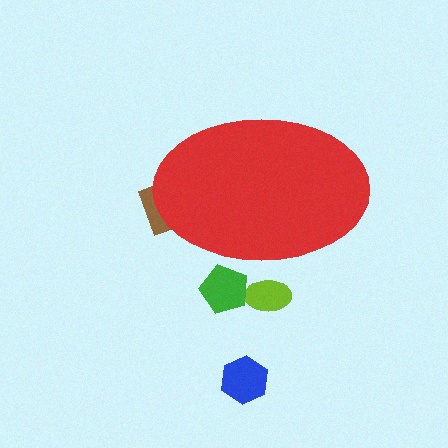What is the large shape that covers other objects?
A red ellipse.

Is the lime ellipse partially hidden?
Yes, the lime ellipse is partially hidden behind the red ellipse.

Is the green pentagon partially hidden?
Yes, the green pentagon is partially hidden behind the red ellipse.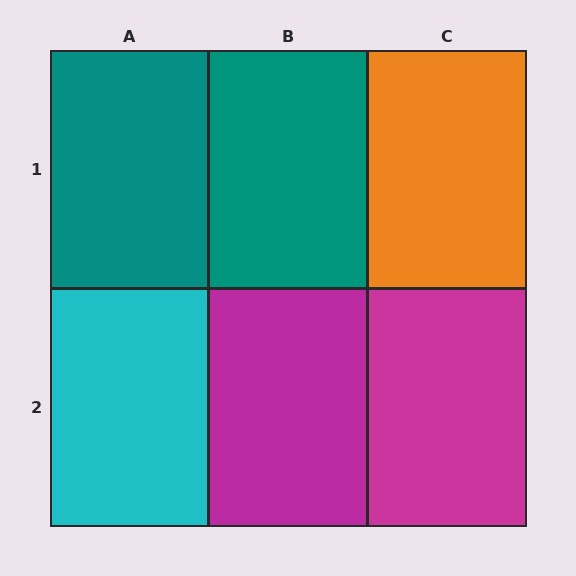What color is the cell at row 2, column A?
Cyan.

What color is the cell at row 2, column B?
Magenta.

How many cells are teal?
2 cells are teal.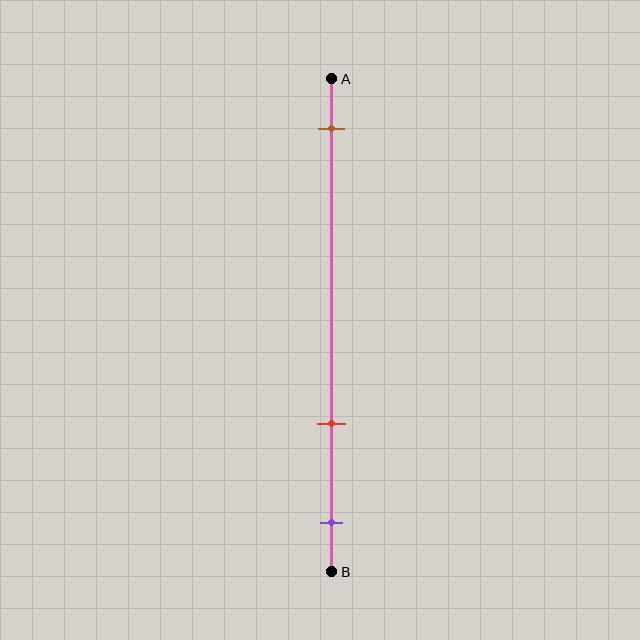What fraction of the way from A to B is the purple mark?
The purple mark is approximately 90% (0.9) of the way from A to B.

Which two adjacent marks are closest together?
The red and purple marks are the closest adjacent pair.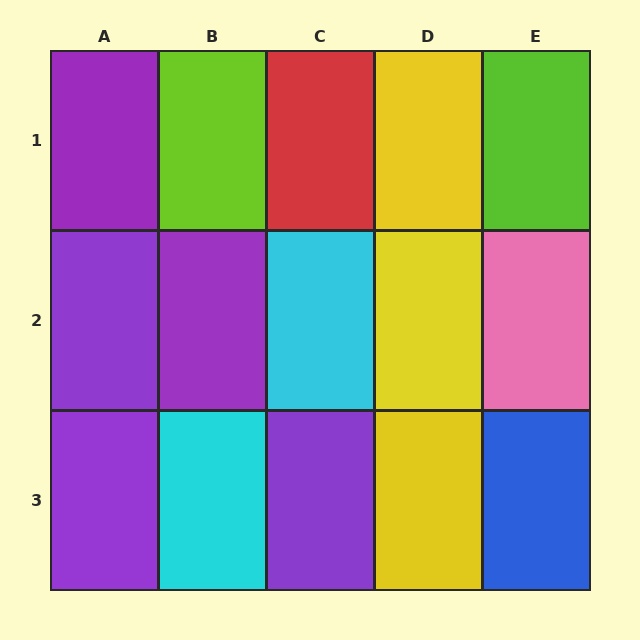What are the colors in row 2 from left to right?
Purple, purple, cyan, yellow, pink.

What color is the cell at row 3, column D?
Yellow.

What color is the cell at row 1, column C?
Red.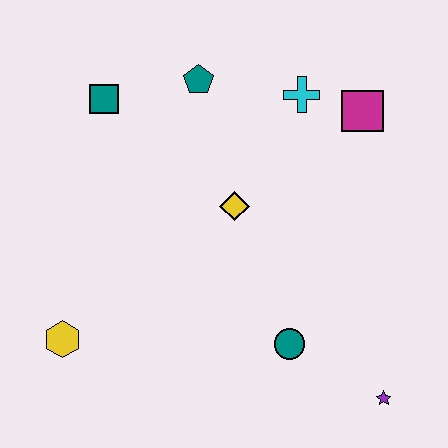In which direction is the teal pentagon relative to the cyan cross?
The teal pentagon is to the left of the cyan cross.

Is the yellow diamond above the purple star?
Yes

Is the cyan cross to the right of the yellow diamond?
Yes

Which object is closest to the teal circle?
The purple star is closest to the teal circle.